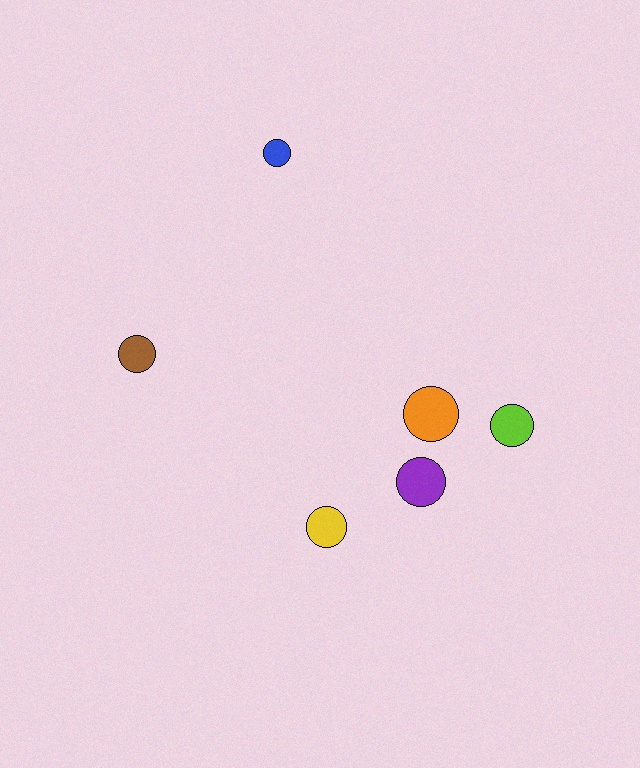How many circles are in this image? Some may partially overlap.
There are 6 circles.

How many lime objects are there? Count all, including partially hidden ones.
There is 1 lime object.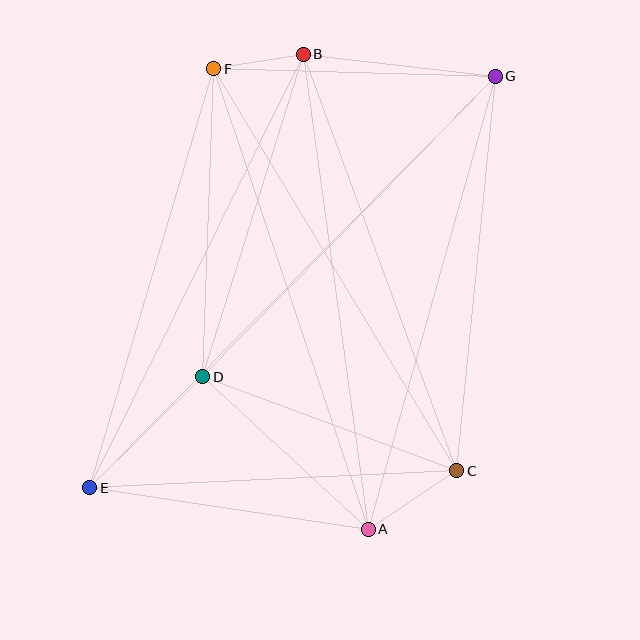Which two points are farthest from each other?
Points E and G are farthest from each other.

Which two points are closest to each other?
Points B and F are closest to each other.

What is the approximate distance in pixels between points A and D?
The distance between A and D is approximately 225 pixels.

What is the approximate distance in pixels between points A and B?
The distance between A and B is approximately 480 pixels.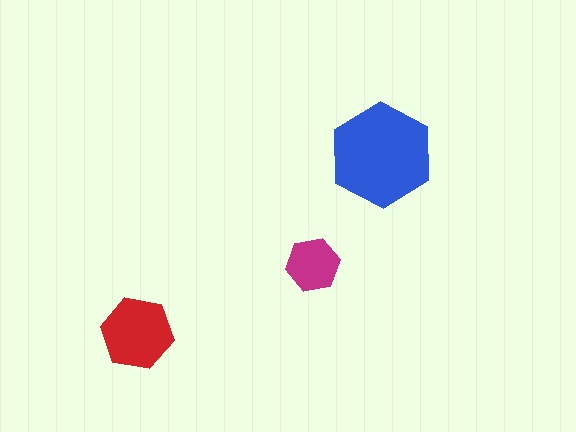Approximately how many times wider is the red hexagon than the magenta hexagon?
About 1.5 times wider.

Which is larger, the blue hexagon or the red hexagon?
The blue one.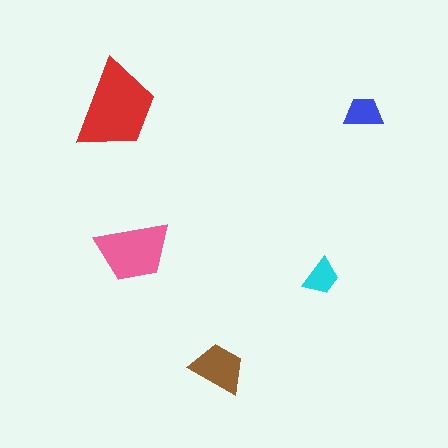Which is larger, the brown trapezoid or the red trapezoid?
The red one.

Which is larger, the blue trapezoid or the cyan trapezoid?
The blue one.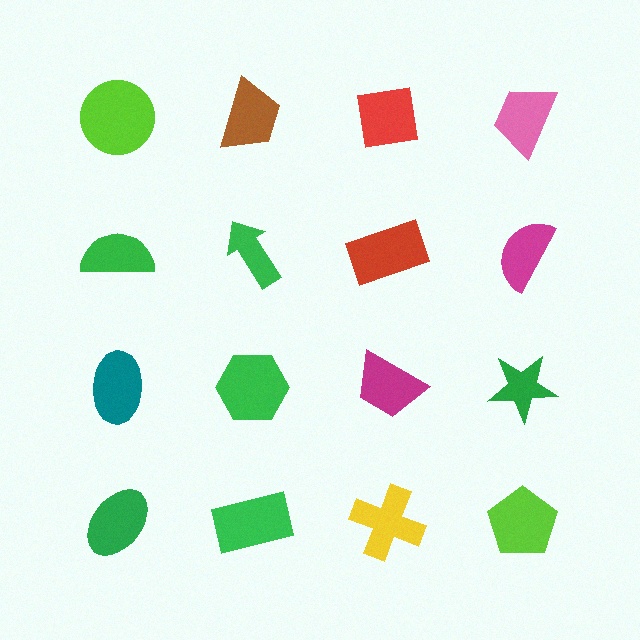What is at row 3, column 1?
A teal ellipse.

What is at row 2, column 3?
A red rectangle.